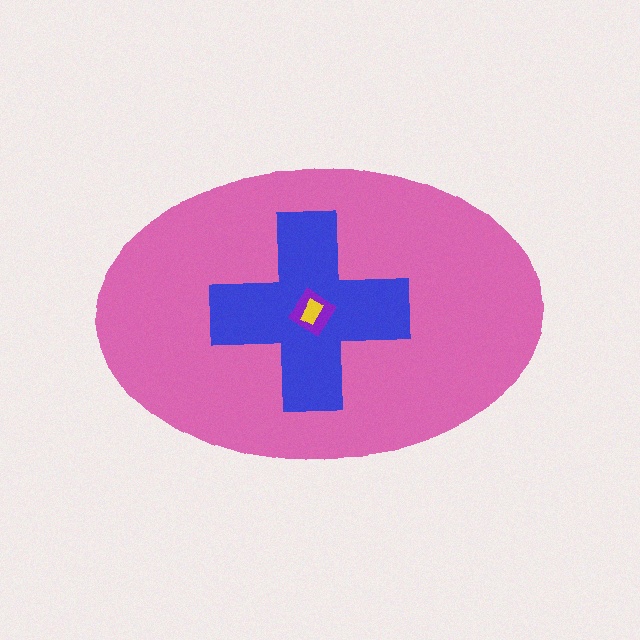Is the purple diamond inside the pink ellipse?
Yes.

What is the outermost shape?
The pink ellipse.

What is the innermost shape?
The yellow rectangle.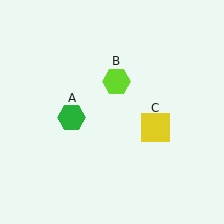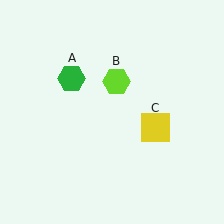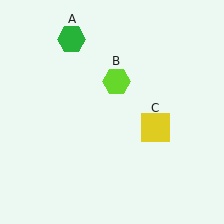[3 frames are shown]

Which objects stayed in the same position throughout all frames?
Lime hexagon (object B) and yellow square (object C) remained stationary.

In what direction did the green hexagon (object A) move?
The green hexagon (object A) moved up.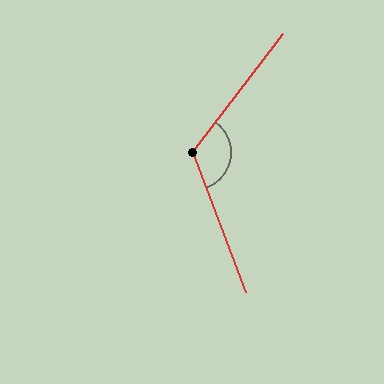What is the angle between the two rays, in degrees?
Approximately 122 degrees.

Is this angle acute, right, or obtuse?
It is obtuse.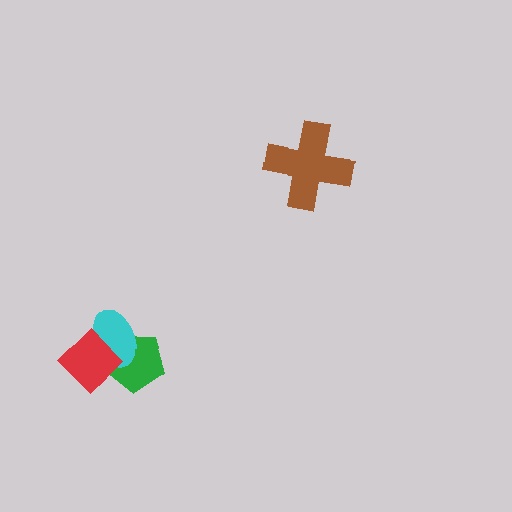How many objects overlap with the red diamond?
2 objects overlap with the red diamond.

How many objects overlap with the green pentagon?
2 objects overlap with the green pentagon.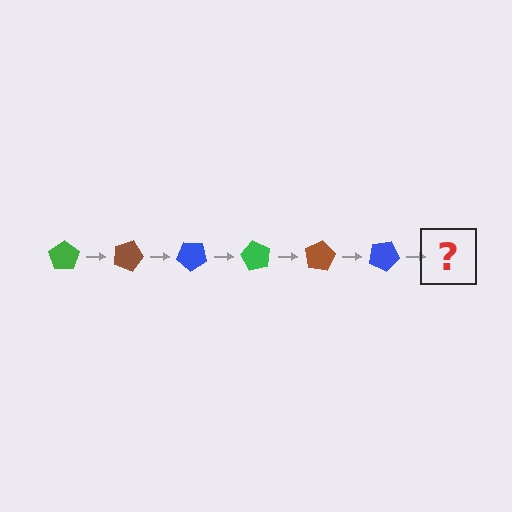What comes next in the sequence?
The next element should be a green pentagon, rotated 120 degrees from the start.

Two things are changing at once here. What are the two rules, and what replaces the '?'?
The two rules are that it rotates 20 degrees each step and the color cycles through green, brown, and blue. The '?' should be a green pentagon, rotated 120 degrees from the start.